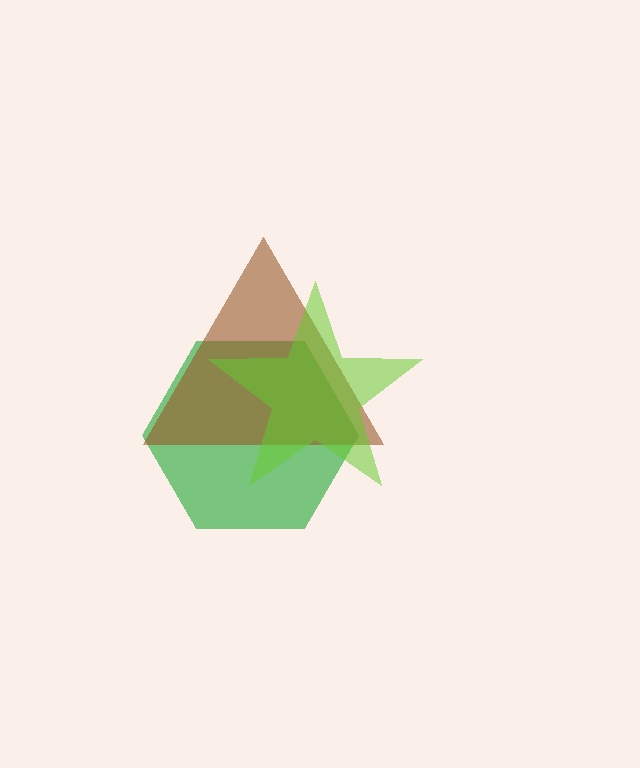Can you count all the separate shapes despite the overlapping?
Yes, there are 3 separate shapes.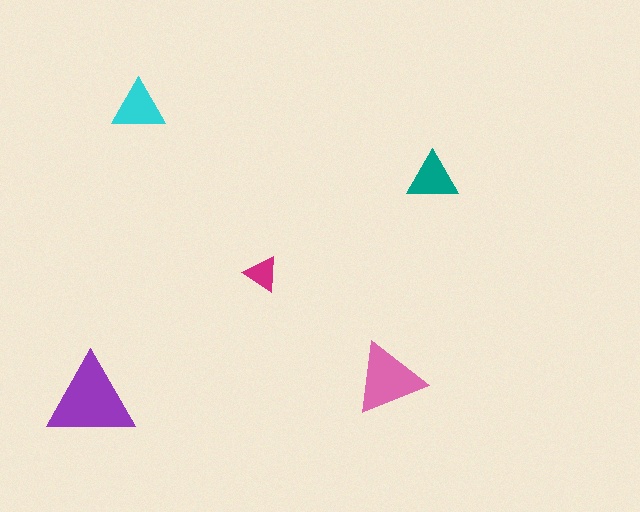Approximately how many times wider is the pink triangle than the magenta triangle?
About 2 times wider.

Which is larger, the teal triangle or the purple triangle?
The purple one.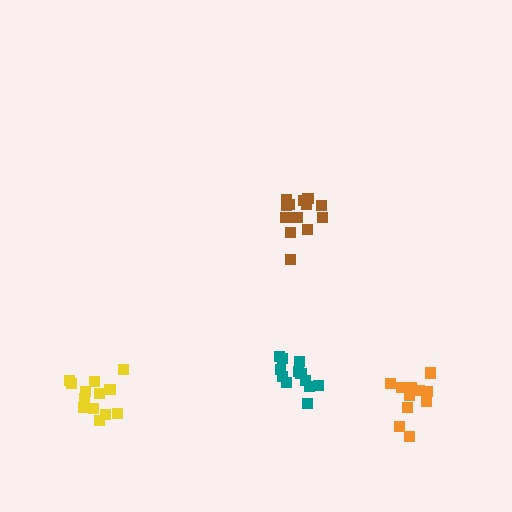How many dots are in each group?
Group 1: 13 dots, Group 2: 12 dots, Group 3: 13 dots, Group 4: 13 dots (51 total).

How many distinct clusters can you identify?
There are 4 distinct clusters.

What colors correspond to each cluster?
The clusters are colored: brown, teal, orange, yellow.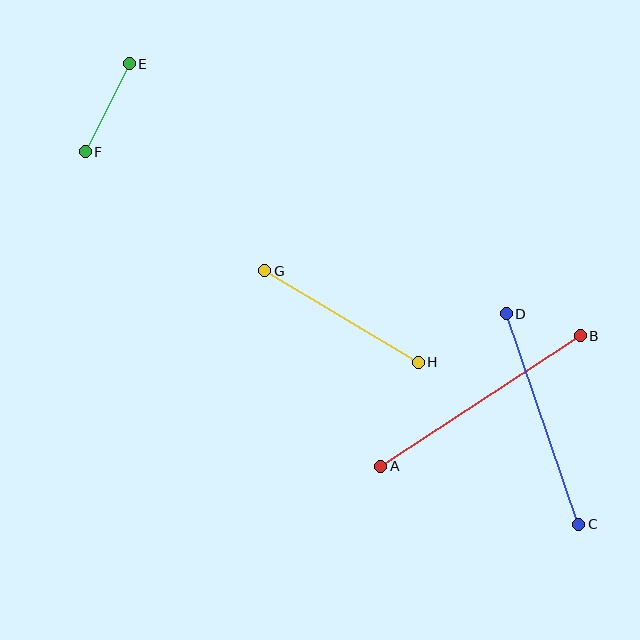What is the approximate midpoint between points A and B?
The midpoint is at approximately (481, 401) pixels.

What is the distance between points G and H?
The distance is approximately 179 pixels.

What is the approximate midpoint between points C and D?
The midpoint is at approximately (542, 419) pixels.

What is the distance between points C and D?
The distance is approximately 222 pixels.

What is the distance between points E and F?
The distance is approximately 98 pixels.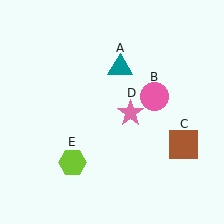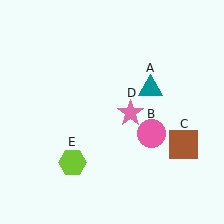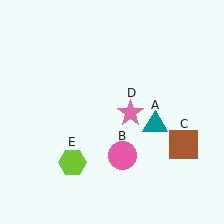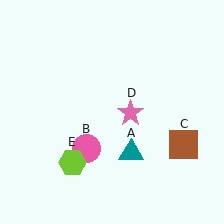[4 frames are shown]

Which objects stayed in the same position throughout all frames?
Brown square (object C) and pink star (object D) and lime hexagon (object E) remained stationary.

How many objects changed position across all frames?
2 objects changed position: teal triangle (object A), pink circle (object B).